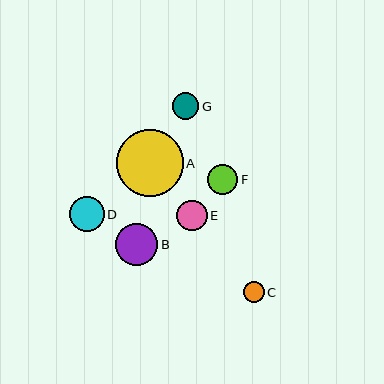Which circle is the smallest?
Circle C is the smallest with a size of approximately 21 pixels.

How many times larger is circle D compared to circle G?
Circle D is approximately 1.3 times the size of circle G.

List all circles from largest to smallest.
From largest to smallest: A, B, D, E, F, G, C.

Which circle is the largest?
Circle A is the largest with a size of approximately 67 pixels.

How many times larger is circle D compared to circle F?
Circle D is approximately 1.2 times the size of circle F.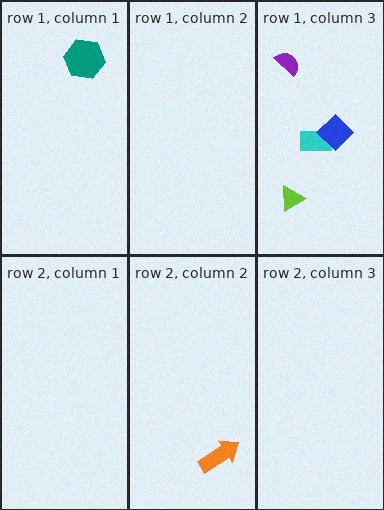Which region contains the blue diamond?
The row 1, column 3 region.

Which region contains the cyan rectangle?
The row 1, column 3 region.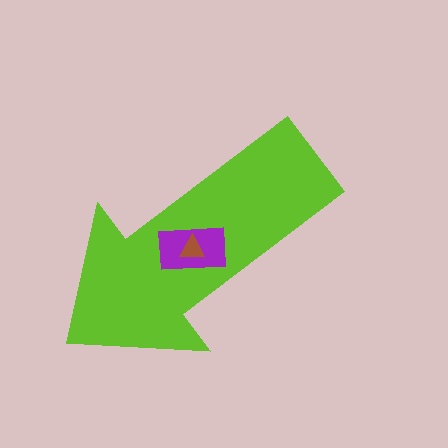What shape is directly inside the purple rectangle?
The brown triangle.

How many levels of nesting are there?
3.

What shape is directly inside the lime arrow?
The purple rectangle.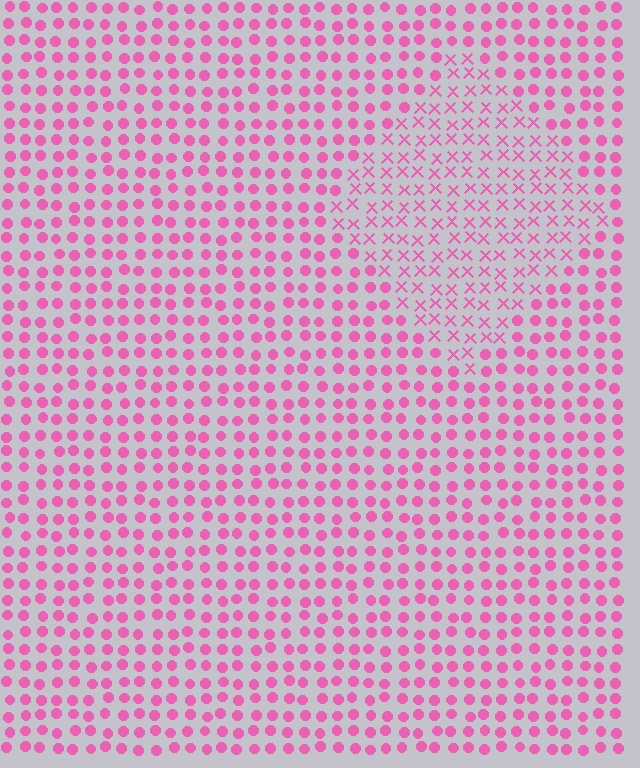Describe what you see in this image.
The image is filled with small pink elements arranged in a uniform grid. A diamond-shaped region contains X marks, while the surrounding area contains circles. The boundary is defined purely by the change in element shape.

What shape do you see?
I see a diamond.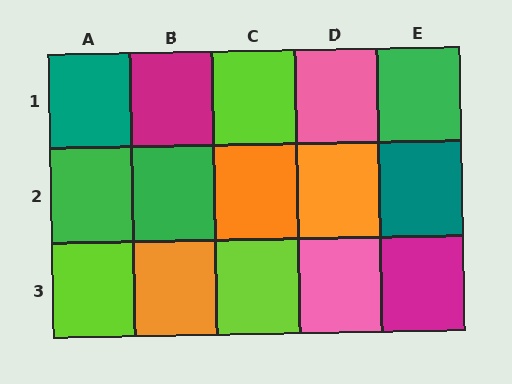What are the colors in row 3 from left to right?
Lime, orange, lime, pink, magenta.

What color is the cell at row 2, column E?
Teal.